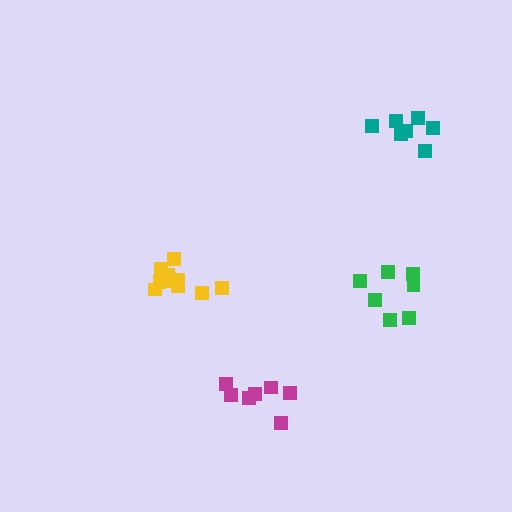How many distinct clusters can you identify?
There are 4 distinct clusters.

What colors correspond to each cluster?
The clusters are colored: magenta, yellow, teal, green.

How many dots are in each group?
Group 1: 7 dots, Group 2: 11 dots, Group 3: 7 dots, Group 4: 7 dots (32 total).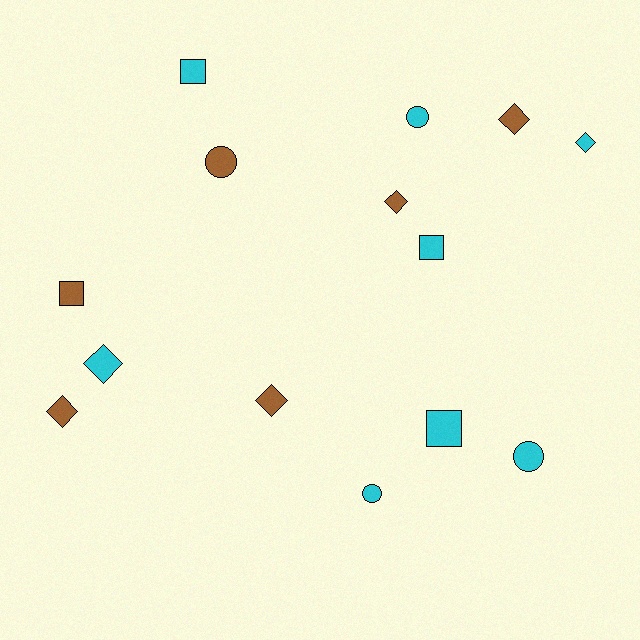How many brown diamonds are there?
There are 4 brown diamonds.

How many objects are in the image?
There are 14 objects.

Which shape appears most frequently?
Diamond, with 6 objects.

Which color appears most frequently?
Cyan, with 8 objects.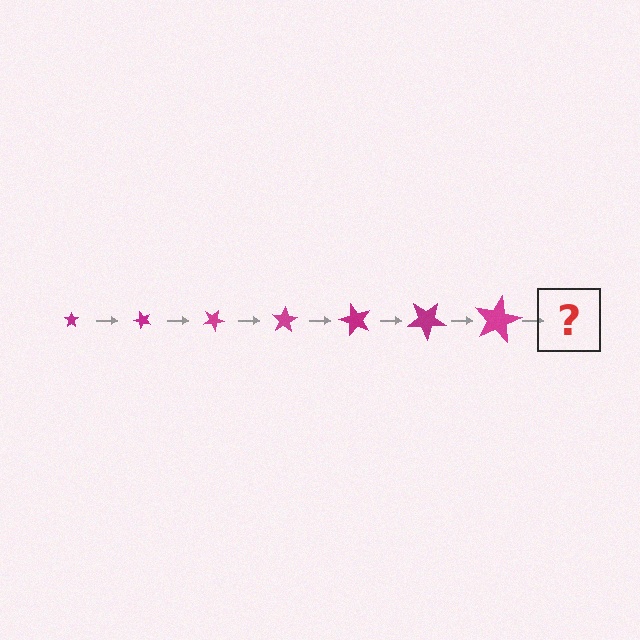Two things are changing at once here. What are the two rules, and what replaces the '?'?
The two rules are that the star grows larger each step and it rotates 50 degrees each step. The '?' should be a star, larger than the previous one and rotated 350 degrees from the start.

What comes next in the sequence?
The next element should be a star, larger than the previous one and rotated 350 degrees from the start.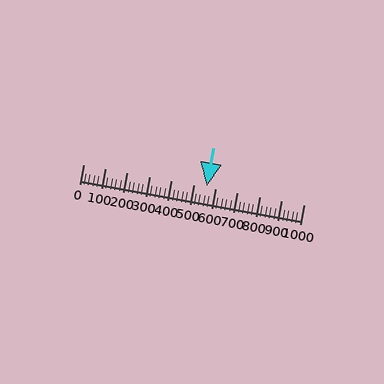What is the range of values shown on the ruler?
The ruler shows values from 0 to 1000.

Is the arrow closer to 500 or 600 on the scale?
The arrow is closer to 600.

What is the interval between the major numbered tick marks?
The major tick marks are spaced 100 units apart.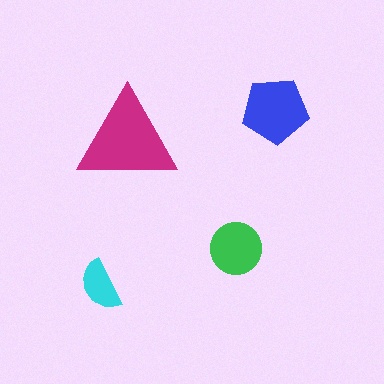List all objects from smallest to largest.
The cyan semicircle, the green circle, the blue pentagon, the magenta triangle.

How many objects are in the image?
There are 4 objects in the image.